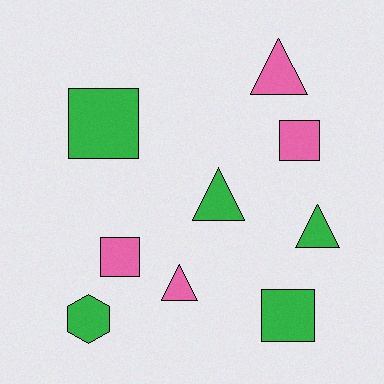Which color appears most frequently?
Green, with 5 objects.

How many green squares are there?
There are 2 green squares.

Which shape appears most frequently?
Square, with 4 objects.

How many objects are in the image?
There are 9 objects.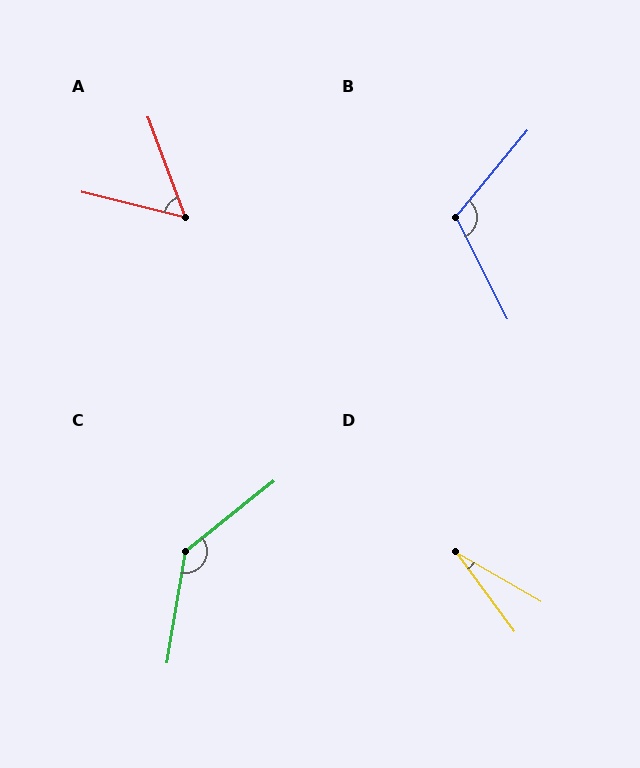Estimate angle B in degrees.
Approximately 114 degrees.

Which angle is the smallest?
D, at approximately 23 degrees.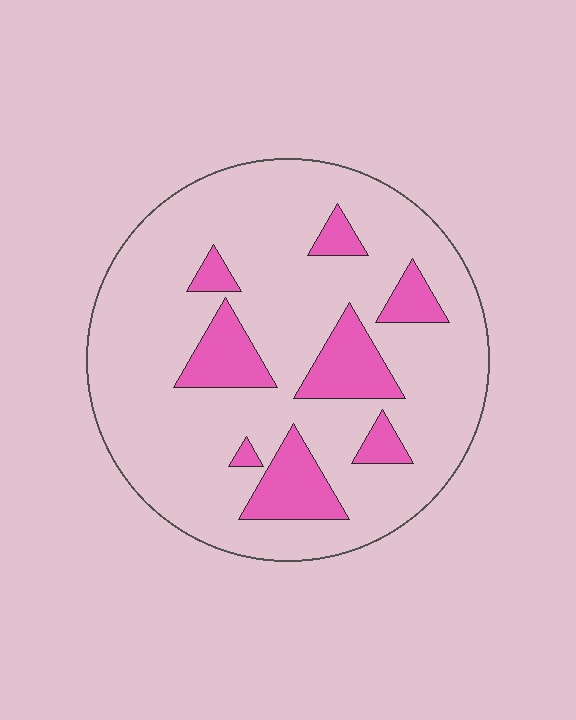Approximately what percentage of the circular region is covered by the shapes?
Approximately 20%.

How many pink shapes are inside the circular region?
8.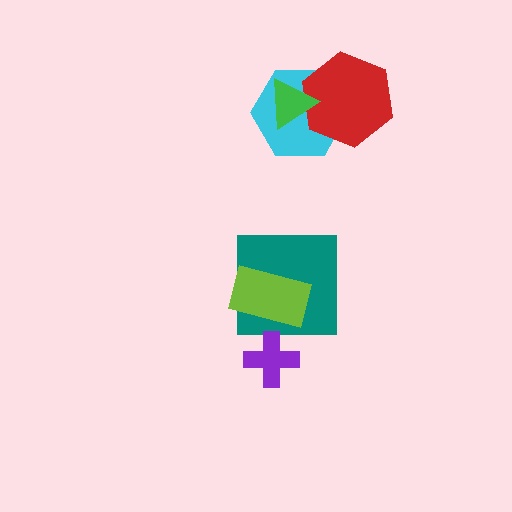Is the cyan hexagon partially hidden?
Yes, it is partially covered by another shape.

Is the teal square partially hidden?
Yes, it is partially covered by another shape.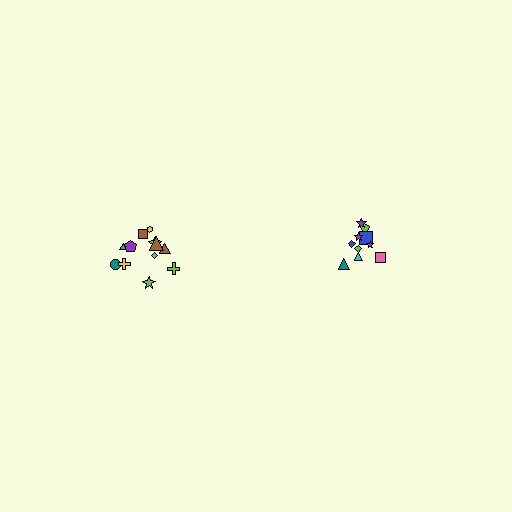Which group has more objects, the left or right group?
The left group.